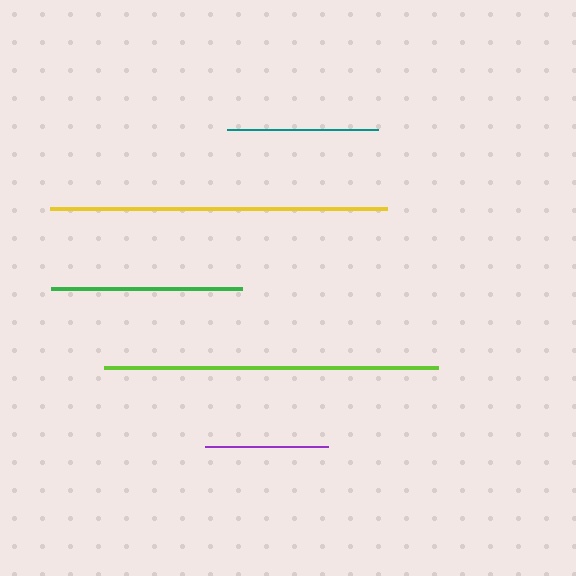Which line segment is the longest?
The yellow line is the longest at approximately 337 pixels.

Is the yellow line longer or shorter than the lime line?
The yellow line is longer than the lime line.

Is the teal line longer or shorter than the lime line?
The lime line is longer than the teal line.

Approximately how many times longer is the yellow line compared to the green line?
The yellow line is approximately 1.8 times the length of the green line.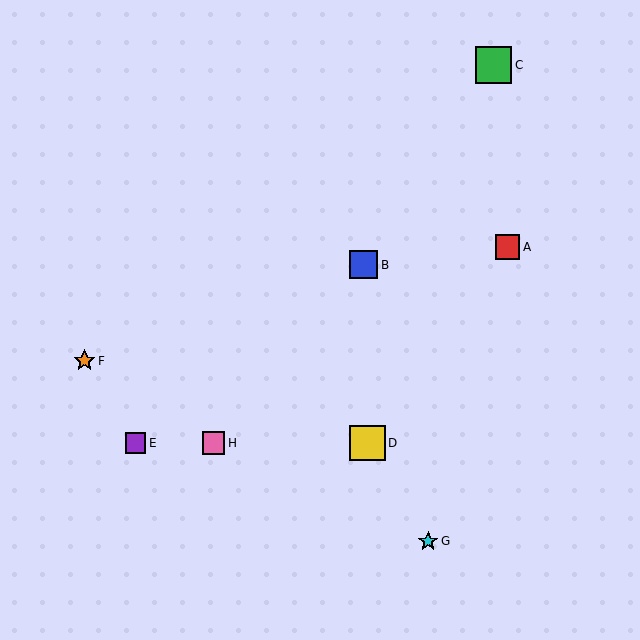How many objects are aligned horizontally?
3 objects (D, E, H) are aligned horizontally.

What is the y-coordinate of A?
Object A is at y≈247.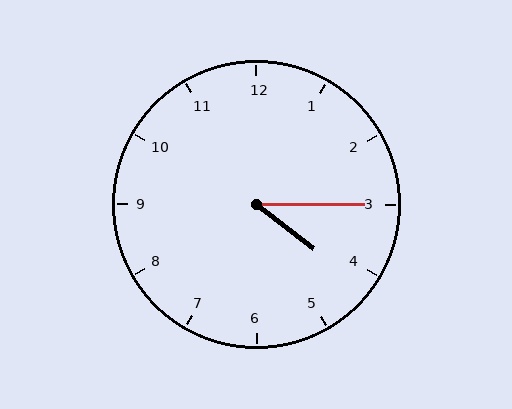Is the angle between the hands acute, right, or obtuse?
It is acute.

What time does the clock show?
4:15.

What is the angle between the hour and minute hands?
Approximately 38 degrees.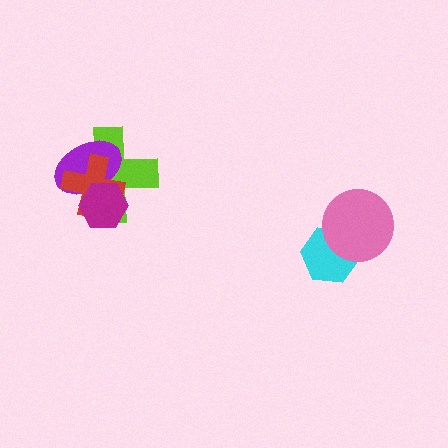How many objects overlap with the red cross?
3 objects overlap with the red cross.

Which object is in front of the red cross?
The magenta hexagon is in front of the red cross.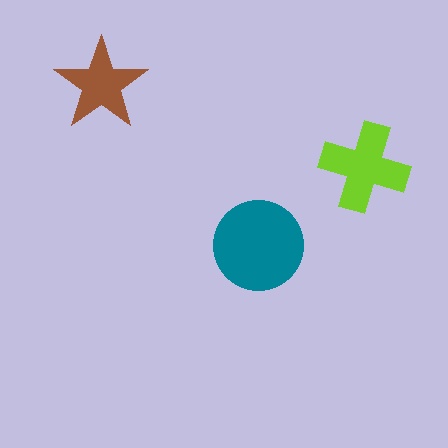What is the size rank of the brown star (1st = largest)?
3rd.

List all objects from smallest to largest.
The brown star, the lime cross, the teal circle.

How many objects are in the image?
There are 3 objects in the image.